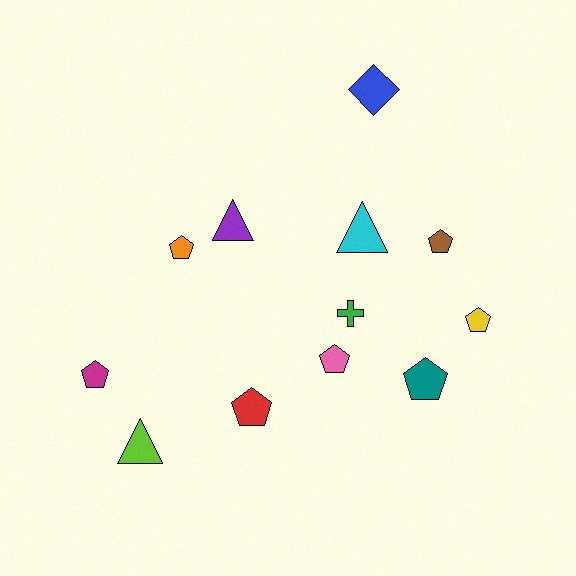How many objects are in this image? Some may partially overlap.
There are 12 objects.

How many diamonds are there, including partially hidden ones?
There is 1 diamond.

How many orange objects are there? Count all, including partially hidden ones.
There is 1 orange object.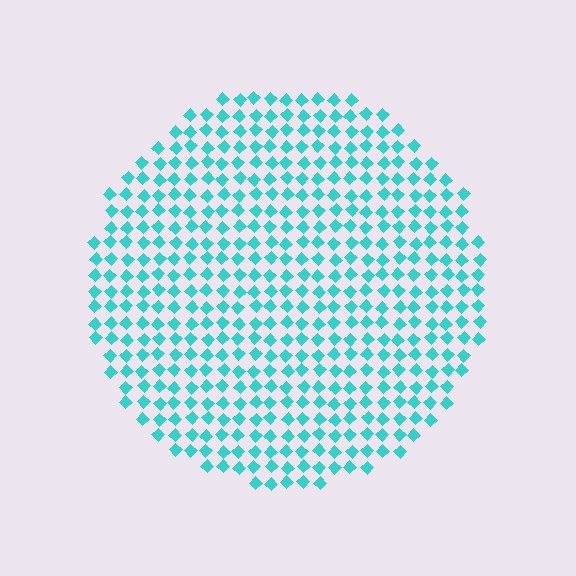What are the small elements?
The small elements are diamonds.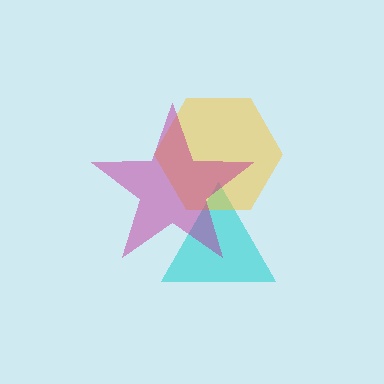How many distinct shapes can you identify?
There are 3 distinct shapes: a cyan triangle, a yellow hexagon, a magenta star.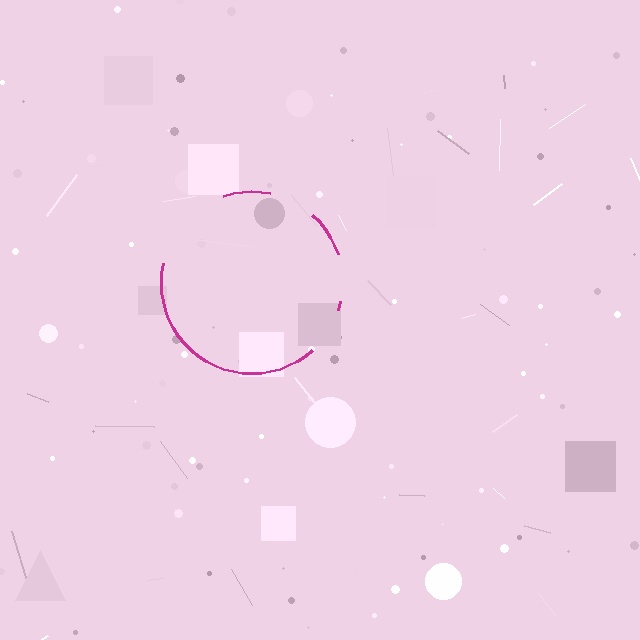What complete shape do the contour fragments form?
The contour fragments form a circle.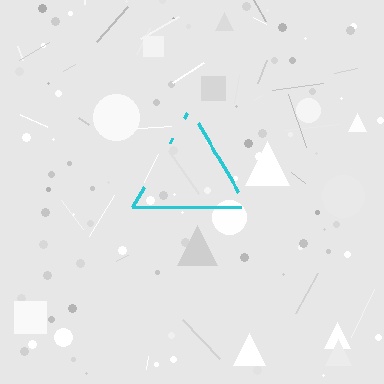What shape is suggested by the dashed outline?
The dashed outline suggests a triangle.